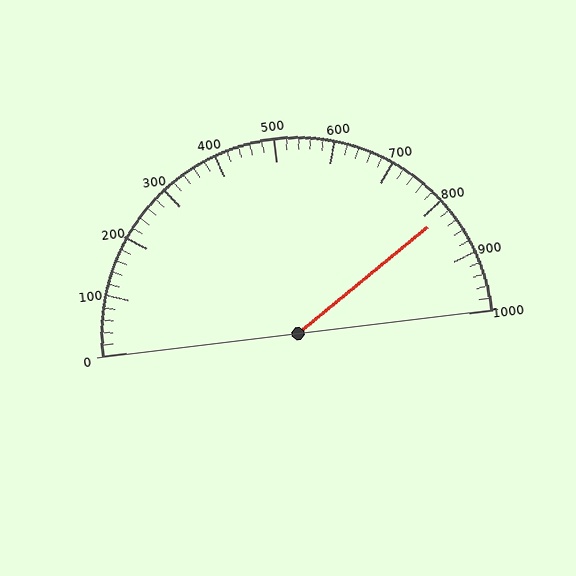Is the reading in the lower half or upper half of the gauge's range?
The reading is in the upper half of the range (0 to 1000).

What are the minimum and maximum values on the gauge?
The gauge ranges from 0 to 1000.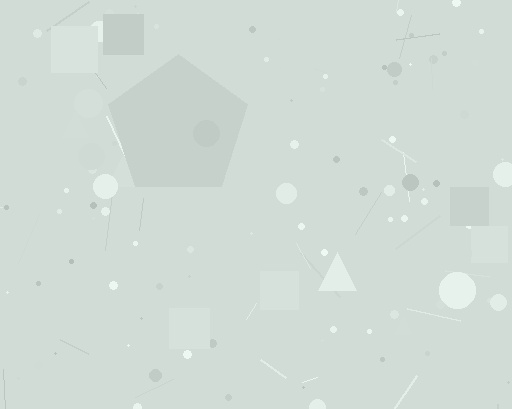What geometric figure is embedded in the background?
A pentagon is embedded in the background.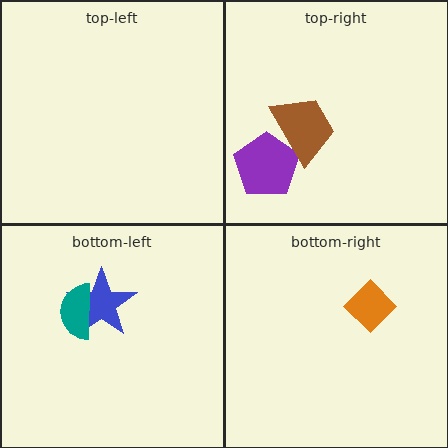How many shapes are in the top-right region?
2.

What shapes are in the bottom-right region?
The orange diamond.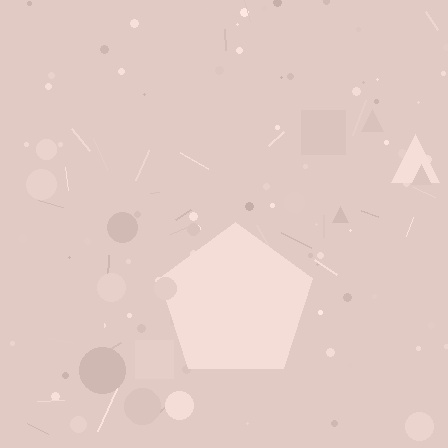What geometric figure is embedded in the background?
A pentagon is embedded in the background.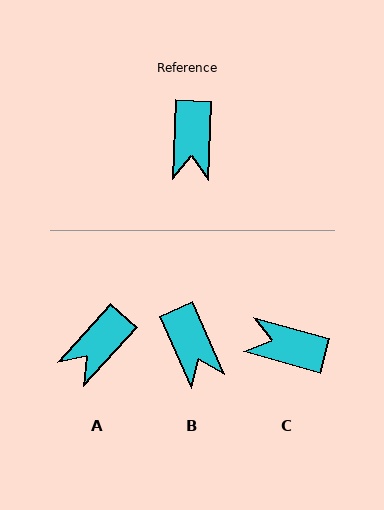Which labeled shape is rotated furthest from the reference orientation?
C, about 103 degrees away.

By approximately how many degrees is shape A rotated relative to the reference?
Approximately 40 degrees clockwise.